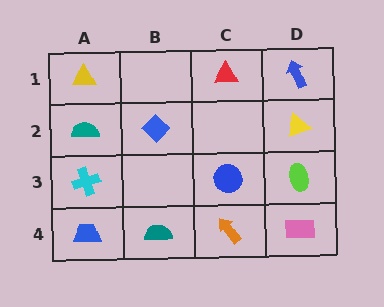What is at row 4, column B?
A teal semicircle.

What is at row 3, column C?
A blue circle.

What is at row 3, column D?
A lime ellipse.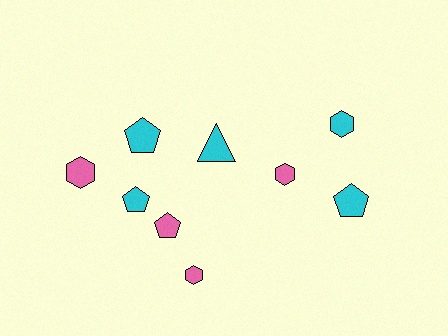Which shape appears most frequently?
Hexagon, with 4 objects.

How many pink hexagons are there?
There are 3 pink hexagons.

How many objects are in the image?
There are 9 objects.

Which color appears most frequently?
Cyan, with 5 objects.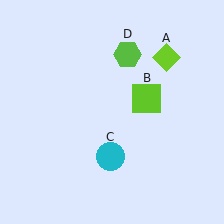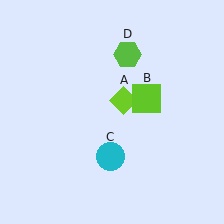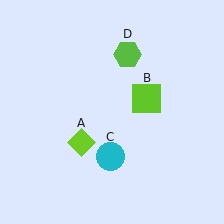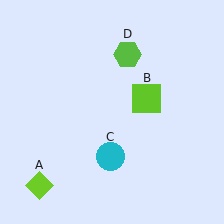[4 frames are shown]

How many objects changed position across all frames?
1 object changed position: lime diamond (object A).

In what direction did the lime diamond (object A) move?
The lime diamond (object A) moved down and to the left.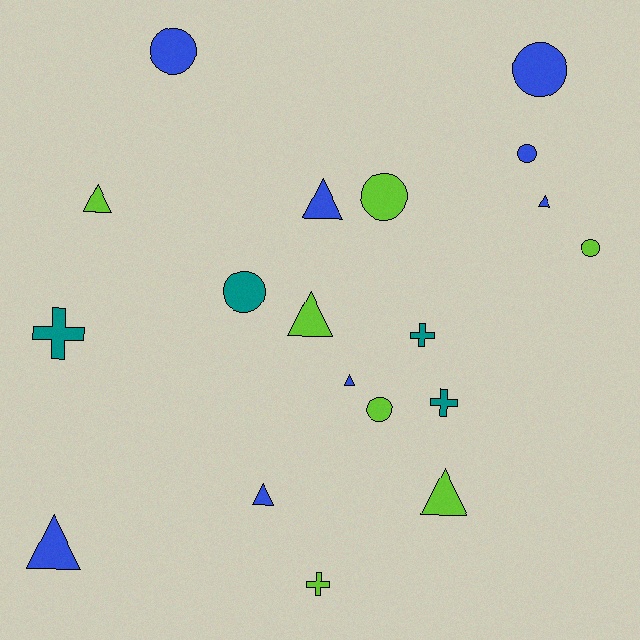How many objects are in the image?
There are 19 objects.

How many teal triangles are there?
There are no teal triangles.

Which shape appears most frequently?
Triangle, with 8 objects.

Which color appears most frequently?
Blue, with 8 objects.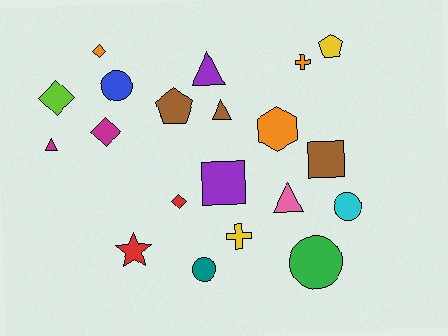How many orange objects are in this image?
There are 3 orange objects.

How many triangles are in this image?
There are 4 triangles.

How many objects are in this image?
There are 20 objects.